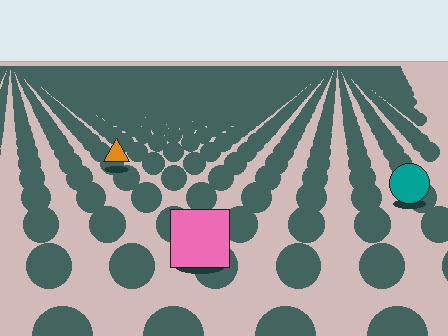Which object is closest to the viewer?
The pink square is closest. The texture marks near it are larger and more spread out.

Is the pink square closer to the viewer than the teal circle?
Yes. The pink square is closer — you can tell from the texture gradient: the ground texture is coarser near it.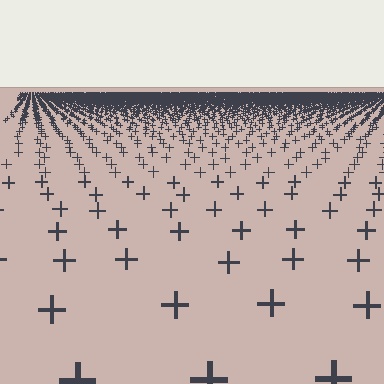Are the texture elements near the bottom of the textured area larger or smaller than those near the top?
Larger. Near the bottom, elements are closer to the viewer and appear at a bigger on-screen size.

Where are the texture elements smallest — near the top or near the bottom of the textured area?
Near the top.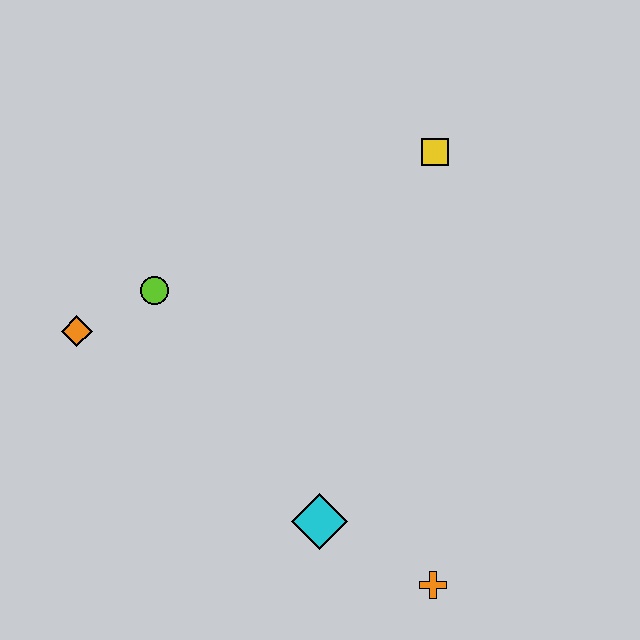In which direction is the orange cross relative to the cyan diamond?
The orange cross is to the right of the cyan diamond.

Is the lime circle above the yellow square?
No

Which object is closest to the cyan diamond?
The orange cross is closest to the cyan diamond.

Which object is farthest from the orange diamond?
The orange cross is farthest from the orange diamond.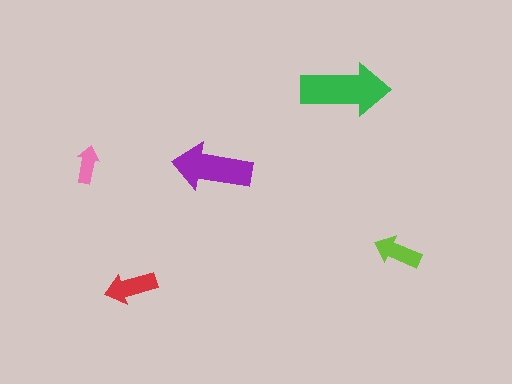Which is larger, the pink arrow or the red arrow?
The red one.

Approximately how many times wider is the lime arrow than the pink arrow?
About 1.5 times wider.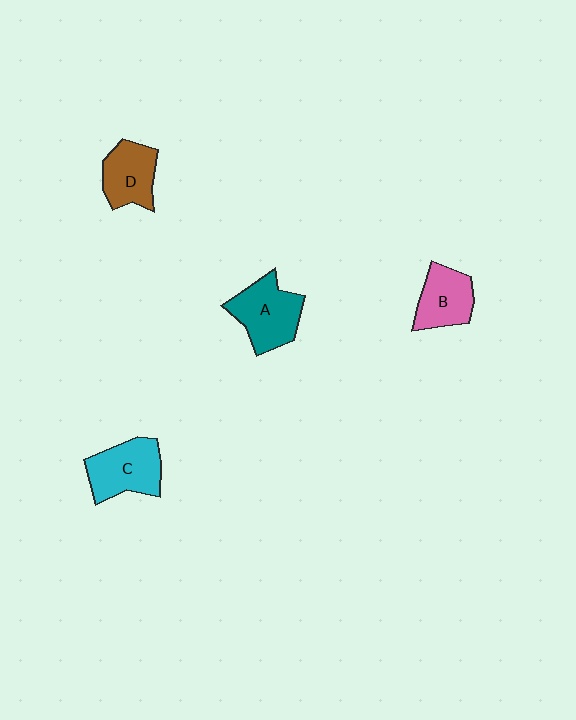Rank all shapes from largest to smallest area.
From largest to smallest: A (teal), C (cyan), D (brown), B (pink).